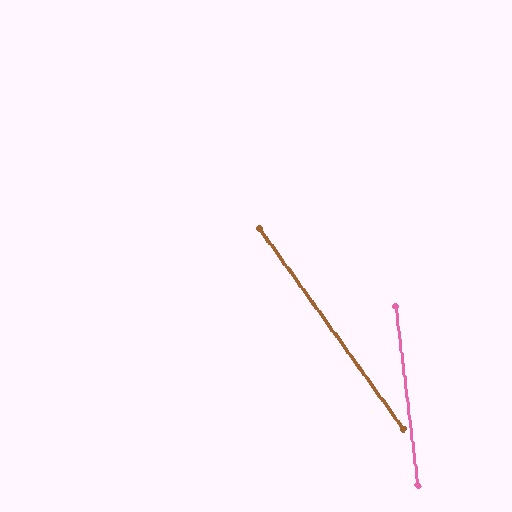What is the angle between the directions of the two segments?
Approximately 29 degrees.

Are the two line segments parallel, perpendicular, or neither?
Neither parallel nor perpendicular — they differ by about 29°.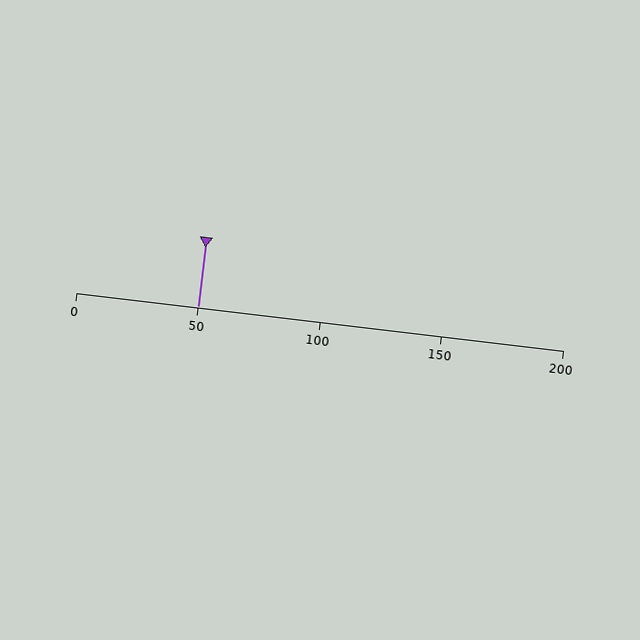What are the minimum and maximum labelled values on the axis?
The axis runs from 0 to 200.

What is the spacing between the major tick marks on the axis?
The major ticks are spaced 50 apart.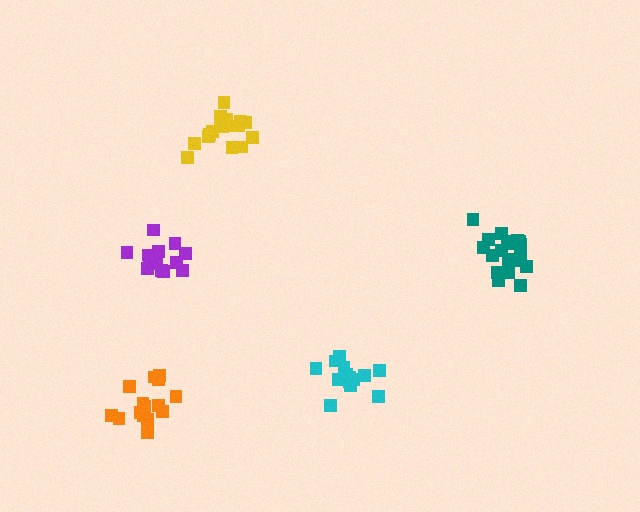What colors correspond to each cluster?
The clusters are colored: orange, cyan, yellow, teal, purple.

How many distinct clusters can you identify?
There are 5 distinct clusters.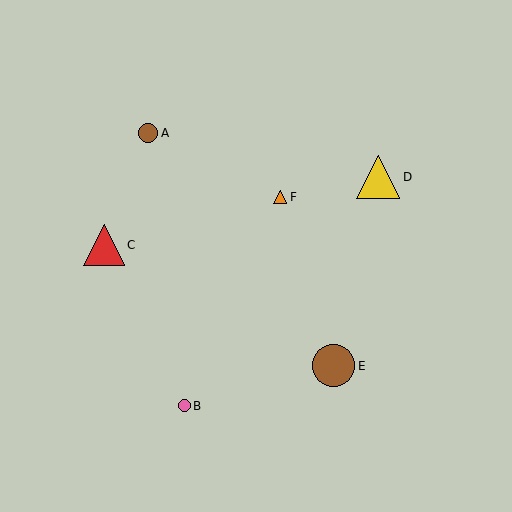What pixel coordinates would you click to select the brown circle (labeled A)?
Click at (148, 133) to select the brown circle A.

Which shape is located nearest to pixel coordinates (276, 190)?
The orange triangle (labeled F) at (280, 197) is nearest to that location.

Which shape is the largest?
The yellow triangle (labeled D) is the largest.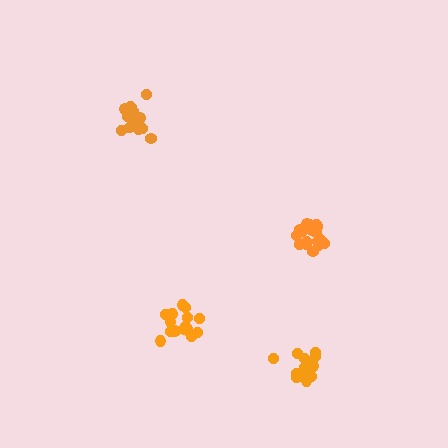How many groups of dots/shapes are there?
There are 4 groups.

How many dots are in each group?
Group 1: 17 dots, Group 2: 18 dots, Group 3: 18 dots, Group 4: 15 dots (68 total).